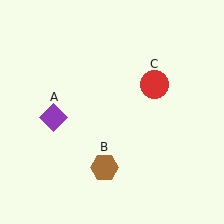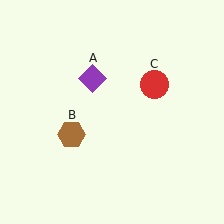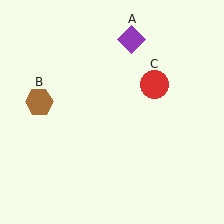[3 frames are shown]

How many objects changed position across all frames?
2 objects changed position: purple diamond (object A), brown hexagon (object B).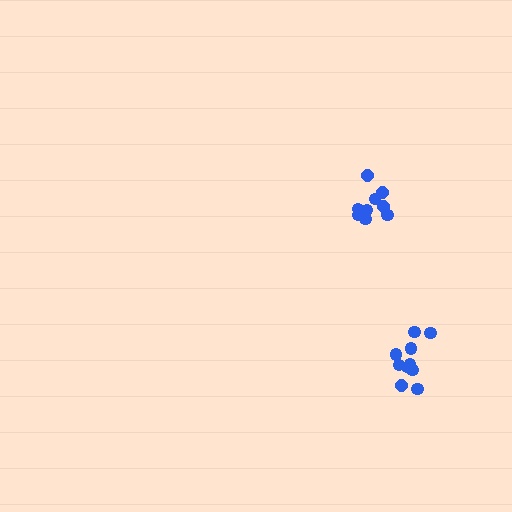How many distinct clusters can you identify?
There are 2 distinct clusters.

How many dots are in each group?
Group 1: 10 dots, Group 2: 9 dots (19 total).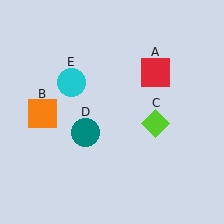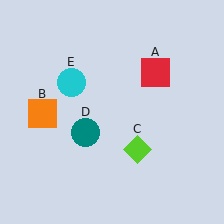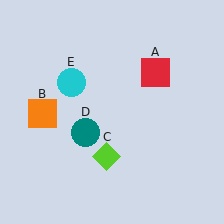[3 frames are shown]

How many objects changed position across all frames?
1 object changed position: lime diamond (object C).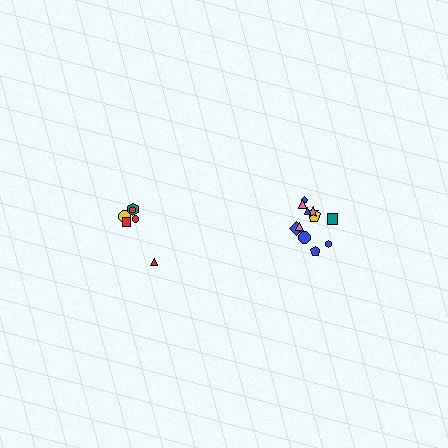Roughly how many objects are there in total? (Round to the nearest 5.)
Roughly 20 objects in total.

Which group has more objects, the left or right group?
The right group.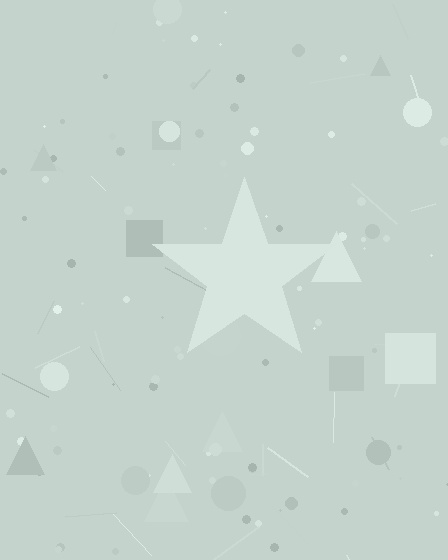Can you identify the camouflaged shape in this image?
The camouflaged shape is a star.